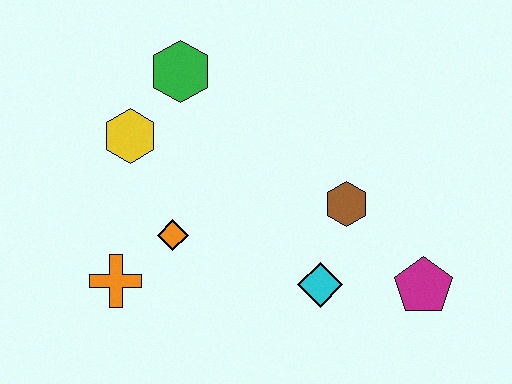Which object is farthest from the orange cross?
The magenta pentagon is farthest from the orange cross.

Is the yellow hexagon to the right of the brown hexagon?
No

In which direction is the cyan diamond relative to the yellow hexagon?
The cyan diamond is to the right of the yellow hexagon.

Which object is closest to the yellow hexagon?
The green hexagon is closest to the yellow hexagon.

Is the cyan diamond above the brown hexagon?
No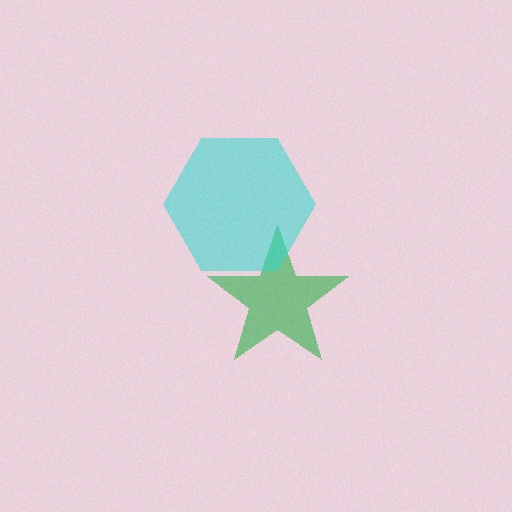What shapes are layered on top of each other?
The layered shapes are: a green star, a cyan hexagon.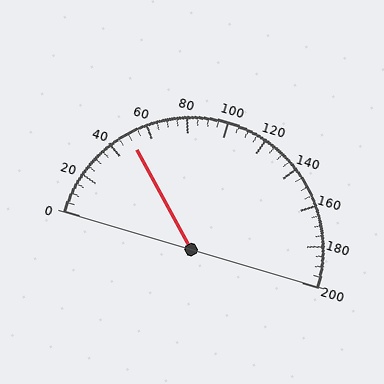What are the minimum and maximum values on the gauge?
The gauge ranges from 0 to 200.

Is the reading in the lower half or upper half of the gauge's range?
The reading is in the lower half of the range (0 to 200).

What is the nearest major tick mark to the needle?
The nearest major tick mark is 40.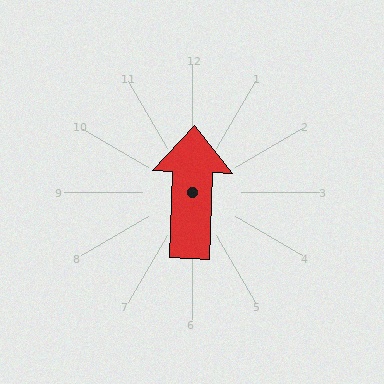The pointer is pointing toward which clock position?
Roughly 12 o'clock.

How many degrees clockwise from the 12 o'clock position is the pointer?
Approximately 2 degrees.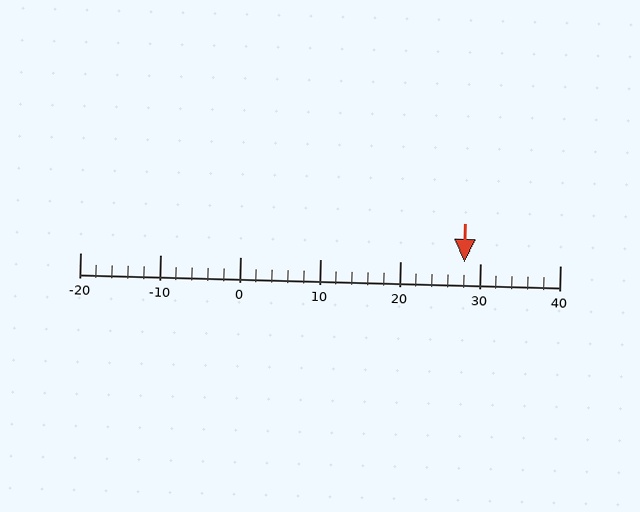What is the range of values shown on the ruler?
The ruler shows values from -20 to 40.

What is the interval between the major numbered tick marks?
The major tick marks are spaced 10 units apart.